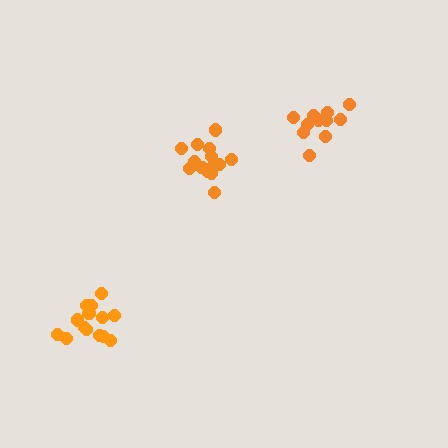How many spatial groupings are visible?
There are 3 spatial groupings.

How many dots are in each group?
Group 1: 14 dots, Group 2: 14 dots, Group 3: 12 dots (40 total).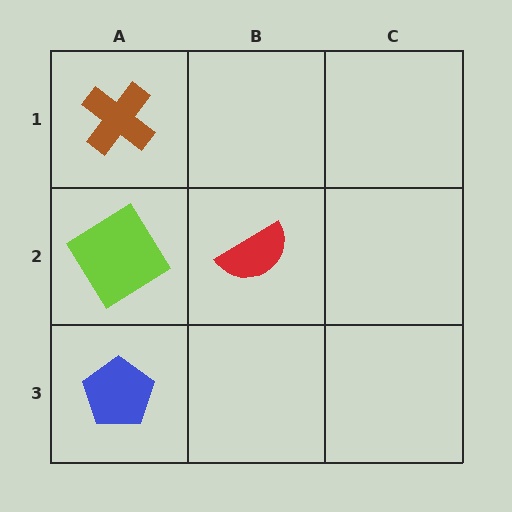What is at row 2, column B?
A red semicircle.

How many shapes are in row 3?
1 shape.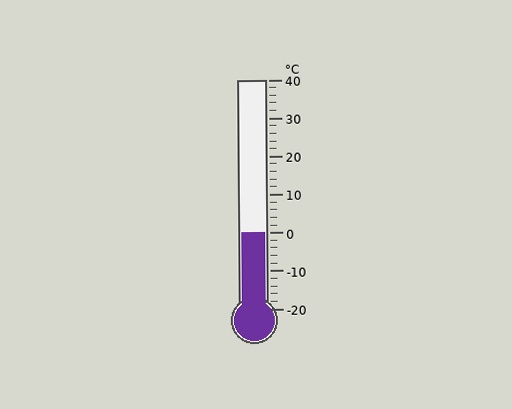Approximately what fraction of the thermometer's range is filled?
The thermometer is filled to approximately 35% of its range.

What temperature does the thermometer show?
The thermometer shows approximately 0°C.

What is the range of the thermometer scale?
The thermometer scale ranges from -20°C to 40°C.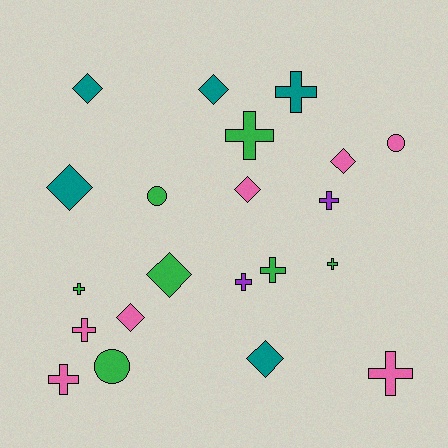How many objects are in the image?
There are 21 objects.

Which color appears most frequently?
Green, with 7 objects.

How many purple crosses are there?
There are 2 purple crosses.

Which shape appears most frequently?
Cross, with 10 objects.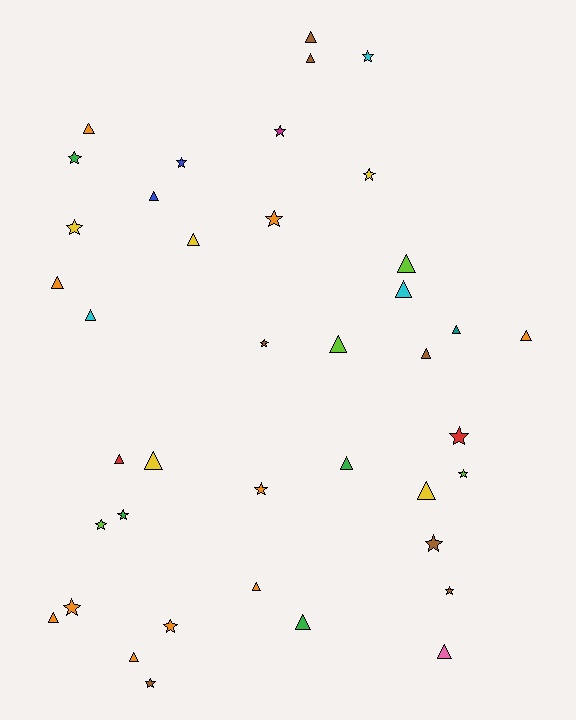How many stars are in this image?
There are 18 stars.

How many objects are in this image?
There are 40 objects.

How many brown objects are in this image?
There are 7 brown objects.